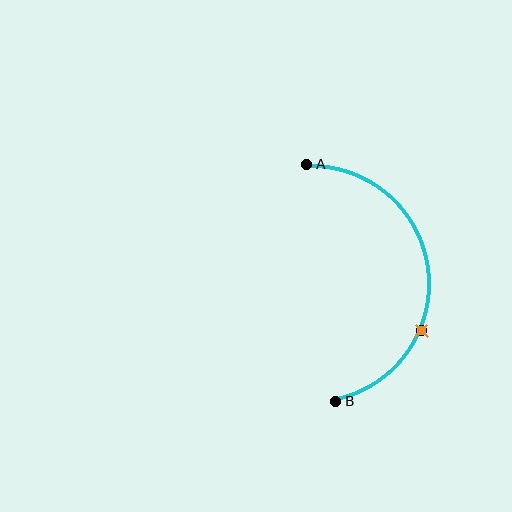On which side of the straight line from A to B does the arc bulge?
The arc bulges to the right of the straight line connecting A and B.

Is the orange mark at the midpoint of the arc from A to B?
No. The orange mark lies on the arc but is closer to endpoint B. The arc midpoint would be at the point on the curve equidistant along the arc from both A and B.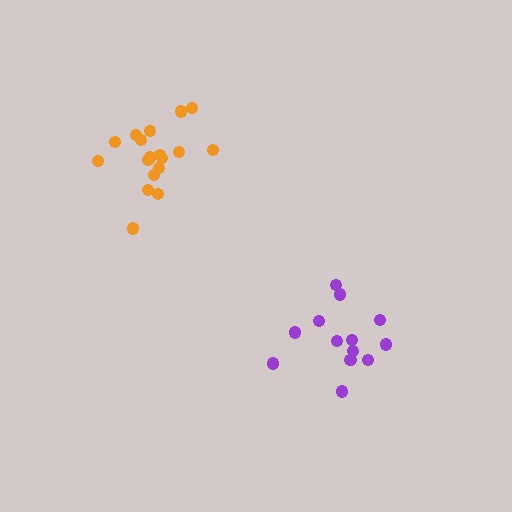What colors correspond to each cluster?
The clusters are colored: orange, purple.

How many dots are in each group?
Group 1: 18 dots, Group 2: 13 dots (31 total).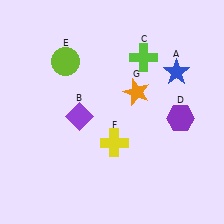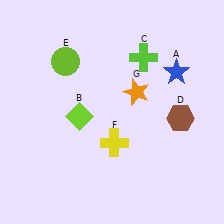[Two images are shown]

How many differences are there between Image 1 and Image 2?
There are 2 differences between the two images.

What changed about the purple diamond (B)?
In Image 1, B is purple. In Image 2, it changed to lime.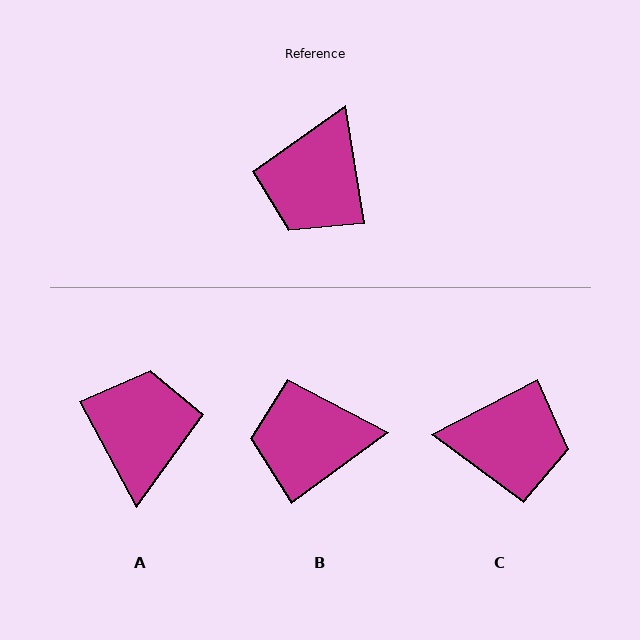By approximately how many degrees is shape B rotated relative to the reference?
Approximately 63 degrees clockwise.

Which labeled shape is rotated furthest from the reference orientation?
A, about 161 degrees away.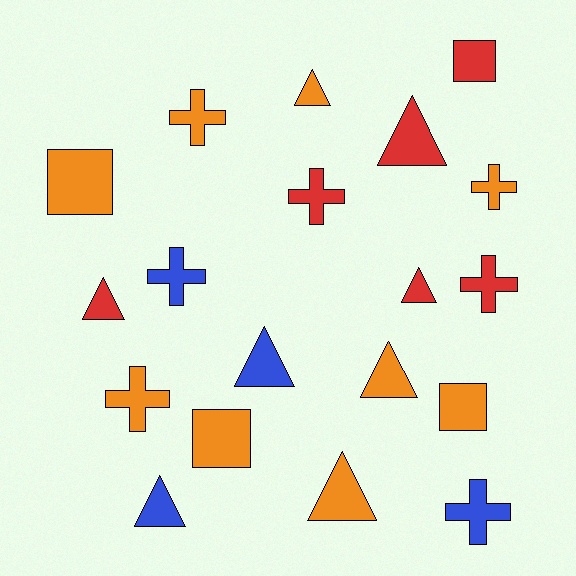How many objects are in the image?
There are 19 objects.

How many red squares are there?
There is 1 red square.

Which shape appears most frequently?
Triangle, with 8 objects.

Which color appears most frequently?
Orange, with 9 objects.